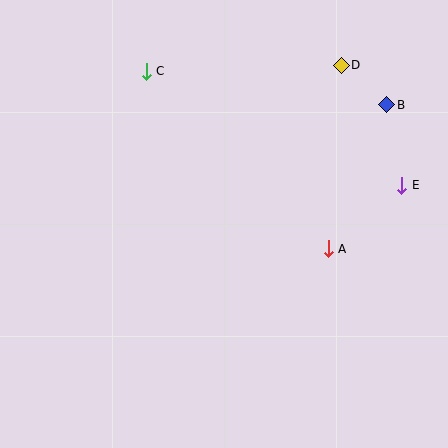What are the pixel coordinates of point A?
Point A is at (328, 249).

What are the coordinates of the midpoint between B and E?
The midpoint between B and E is at (394, 145).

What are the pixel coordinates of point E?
Point E is at (402, 185).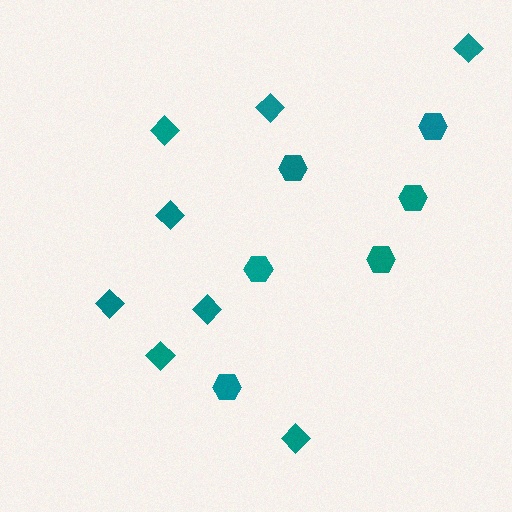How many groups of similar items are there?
There are 2 groups: one group of hexagons (6) and one group of diamonds (8).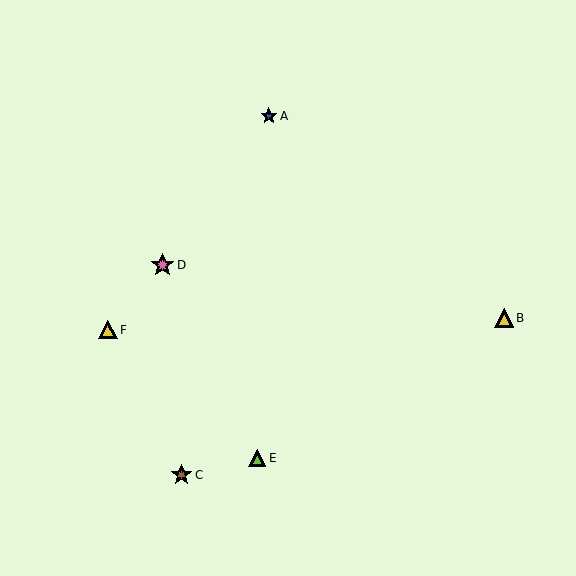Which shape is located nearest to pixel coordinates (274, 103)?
The blue star (labeled A) at (269, 116) is nearest to that location.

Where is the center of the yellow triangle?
The center of the yellow triangle is at (108, 330).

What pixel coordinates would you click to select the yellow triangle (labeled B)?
Click at (504, 318) to select the yellow triangle B.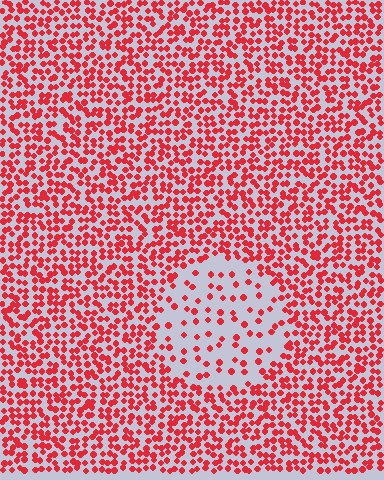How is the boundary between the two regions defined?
The boundary is defined by a change in element density (approximately 2.8x ratio). All elements are the same color, size, and shape.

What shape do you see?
I see a circle.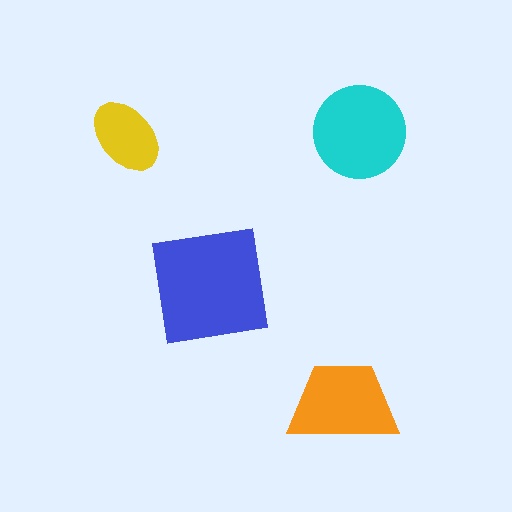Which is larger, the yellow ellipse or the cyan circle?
The cyan circle.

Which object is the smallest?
The yellow ellipse.